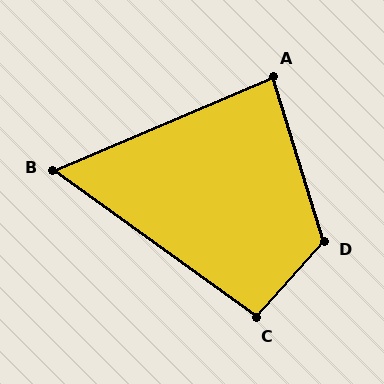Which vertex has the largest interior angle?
D, at approximately 121 degrees.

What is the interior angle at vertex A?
Approximately 84 degrees (acute).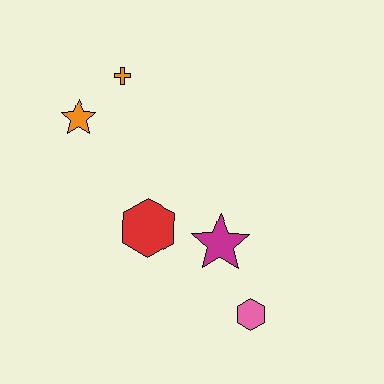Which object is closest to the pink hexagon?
The magenta star is closest to the pink hexagon.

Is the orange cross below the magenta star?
No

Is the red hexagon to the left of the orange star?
No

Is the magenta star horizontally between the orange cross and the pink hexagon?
Yes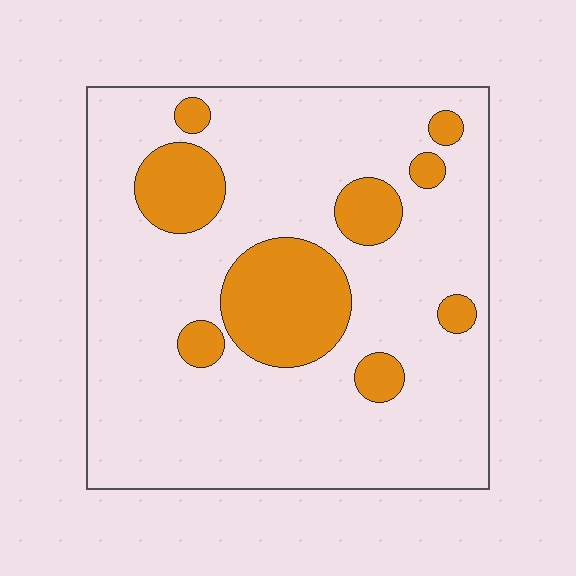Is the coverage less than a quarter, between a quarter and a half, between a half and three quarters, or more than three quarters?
Less than a quarter.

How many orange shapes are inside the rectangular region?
9.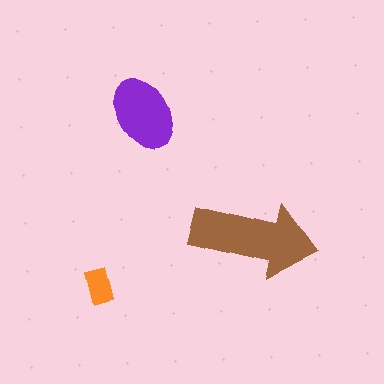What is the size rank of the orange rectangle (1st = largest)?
3rd.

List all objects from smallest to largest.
The orange rectangle, the purple ellipse, the brown arrow.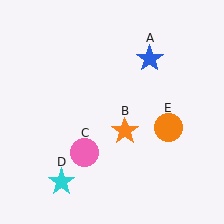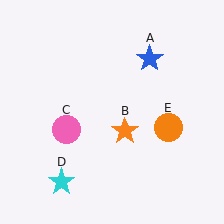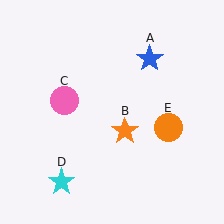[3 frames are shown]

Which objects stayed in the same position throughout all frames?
Blue star (object A) and orange star (object B) and cyan star (object D) and orange circle (object E) remained stationary.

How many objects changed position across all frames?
1 object changed position: pink circle (object C).